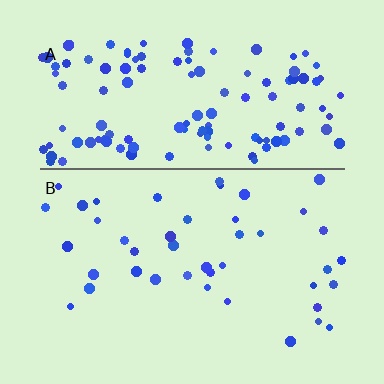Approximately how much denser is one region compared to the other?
Approximately 3.1× — region A over region B.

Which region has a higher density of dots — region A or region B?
A (the top).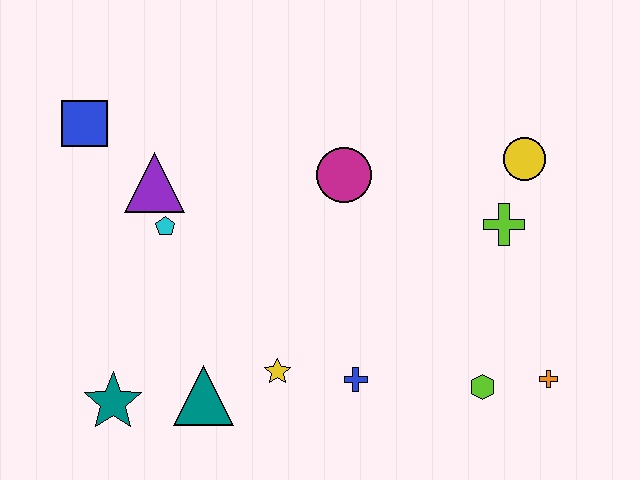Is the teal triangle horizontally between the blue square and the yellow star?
Yes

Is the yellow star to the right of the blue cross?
No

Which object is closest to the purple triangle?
The cyan pentagon is closest to the purple triangle.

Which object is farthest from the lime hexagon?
The blue square is farthest from the lime hexagon.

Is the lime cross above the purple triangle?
No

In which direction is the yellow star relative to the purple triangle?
The yellow star is below the purple triangle.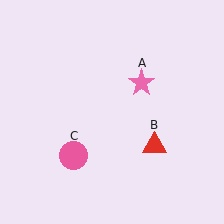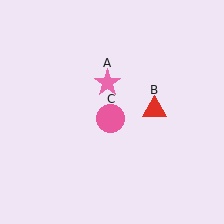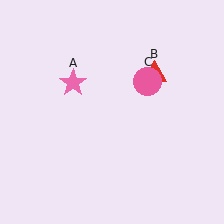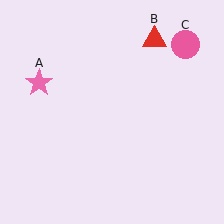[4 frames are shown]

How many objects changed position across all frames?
3 objects changed position: pink star (object A), red triangle (object B), pink circle (object C).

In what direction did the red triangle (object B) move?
The red triangle (object B) moved up.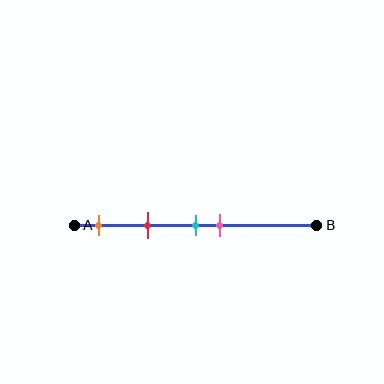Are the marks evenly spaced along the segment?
No, the marks are not evenly spaced.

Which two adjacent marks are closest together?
The cyan and pink marks are the closest adjacent pair.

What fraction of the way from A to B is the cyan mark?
The cyan mark is approximately 50% (0.5) of the way from A to B.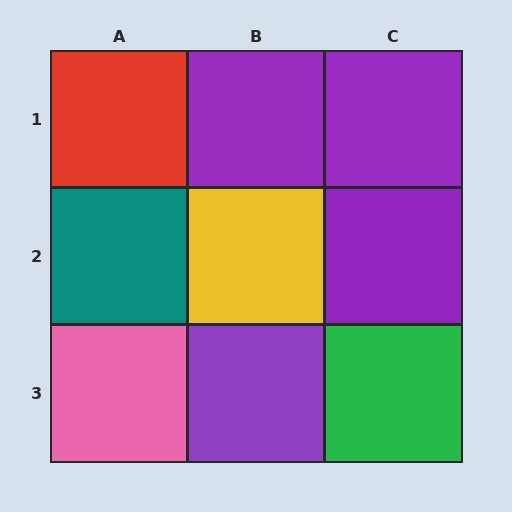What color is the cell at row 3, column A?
Pink.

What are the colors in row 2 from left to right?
Teal, yellow, purple.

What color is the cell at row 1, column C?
Purple.